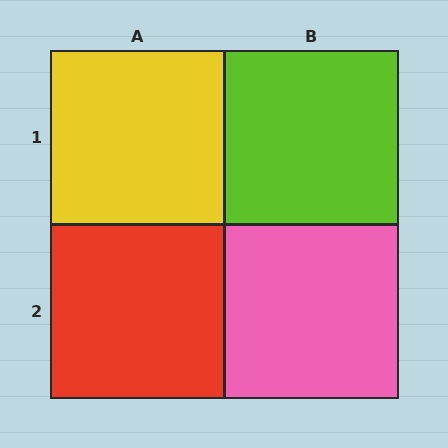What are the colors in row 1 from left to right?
Yellow, lime.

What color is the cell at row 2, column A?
Red.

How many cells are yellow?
1 cell is yellow.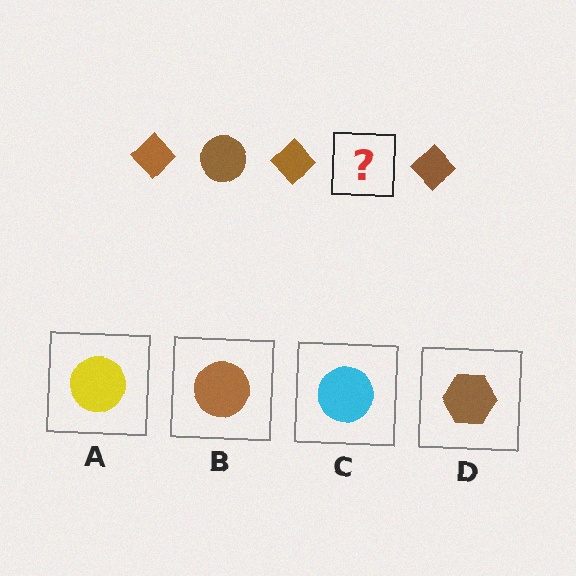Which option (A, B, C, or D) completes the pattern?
B.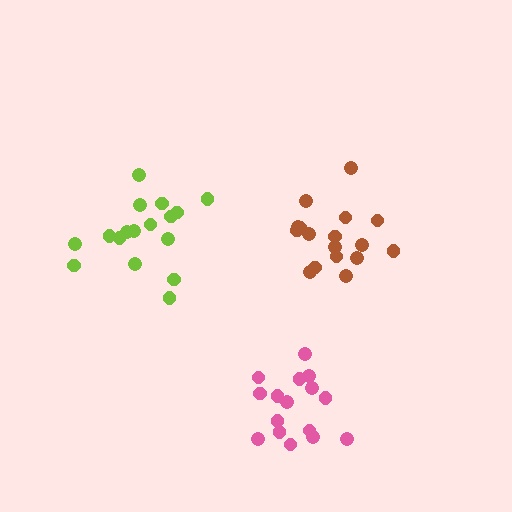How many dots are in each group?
Group 1: 17 dots, Group 2: 17 dots, Group 3: 16 dots (50 total).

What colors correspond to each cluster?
The clusters are colored: brown, lime, pink.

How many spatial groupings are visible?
There are 3 spatial groupings.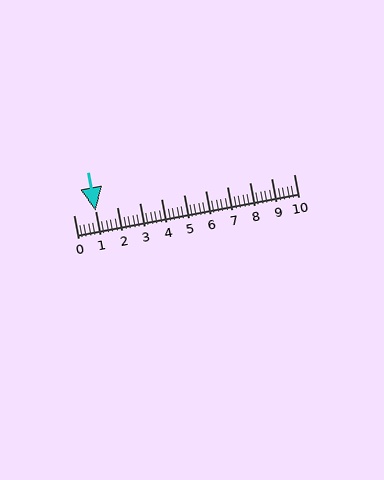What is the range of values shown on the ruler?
The ruler shows values from 0 to 10.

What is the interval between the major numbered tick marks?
The major tick marks are spaced 1 units apart.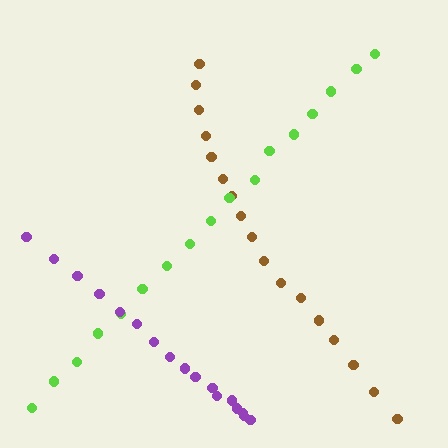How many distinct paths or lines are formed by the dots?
There are 3 distinct paths.